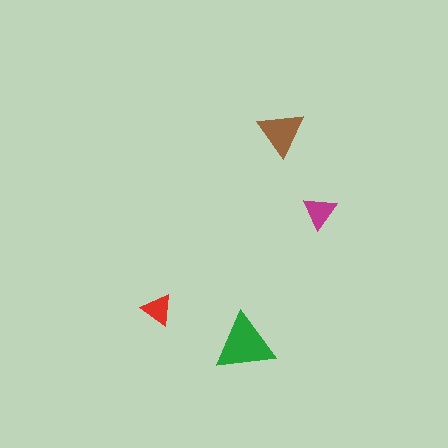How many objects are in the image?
There are 4 objects in the image.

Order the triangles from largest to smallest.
the green one, the brown one, the magenta one, the red one.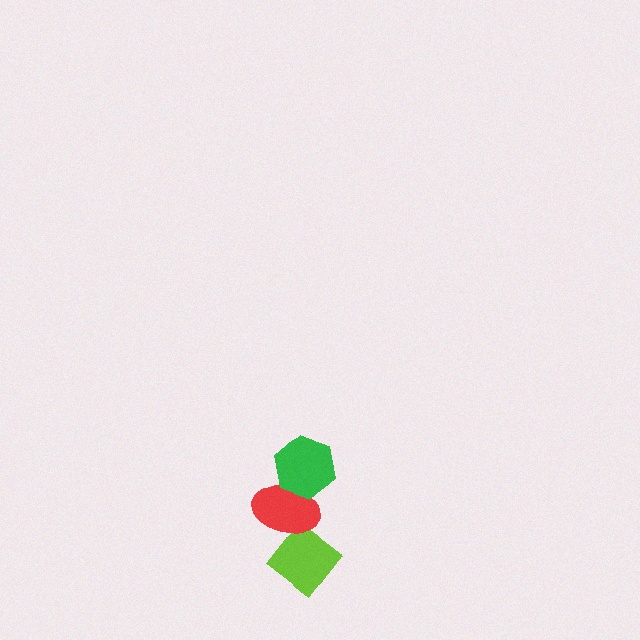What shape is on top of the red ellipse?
The green hexagon is on top of the red ellipse.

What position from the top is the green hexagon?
The green hexagon is 1st from the top.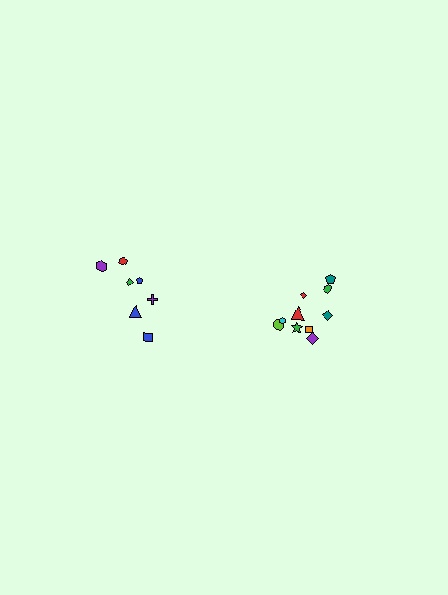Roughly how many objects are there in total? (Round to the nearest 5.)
Roughly 15 objects in total.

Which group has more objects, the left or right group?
The right group.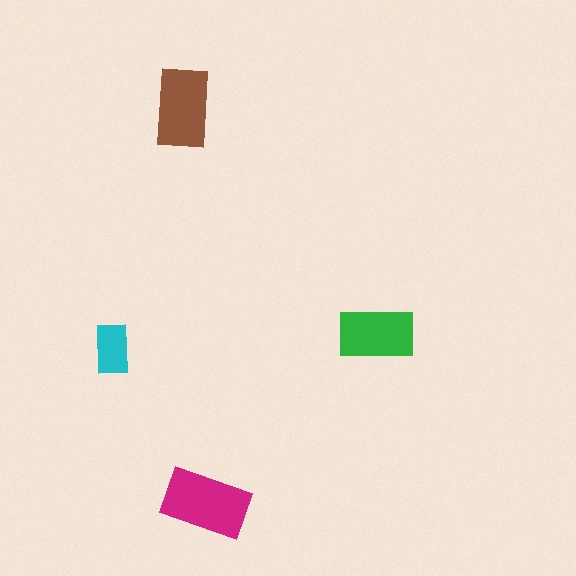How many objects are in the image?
There are 4 objects in the image.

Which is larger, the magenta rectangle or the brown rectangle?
The magenta one.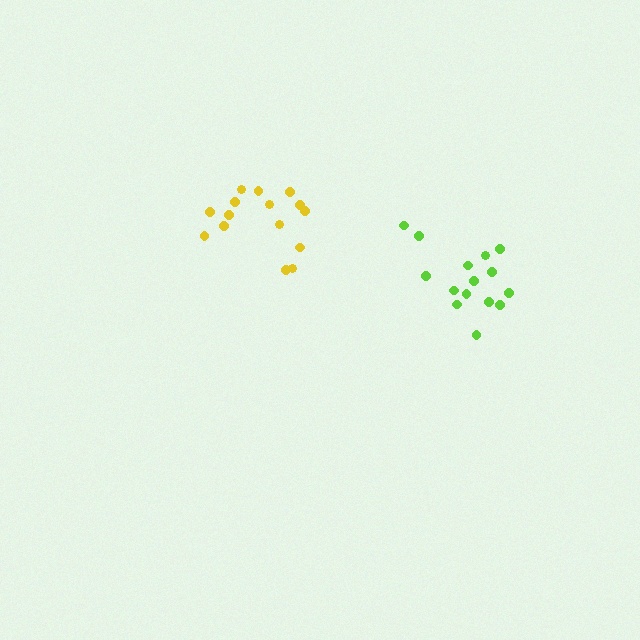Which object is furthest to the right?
The lime cluster is rightmost.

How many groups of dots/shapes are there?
There are 2 groups.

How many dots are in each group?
Group 1: 15 dots, Group 2: 15 dots (30 total).